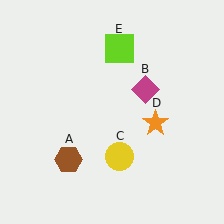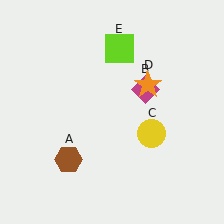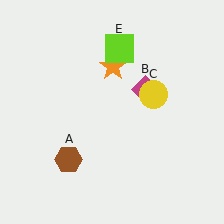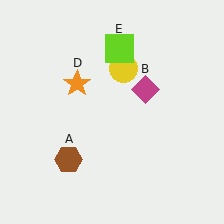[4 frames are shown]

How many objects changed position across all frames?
2 objects changed position: yellow circle (object C), orange star (object D).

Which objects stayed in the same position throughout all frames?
Brown hexagon (object A) and magenta diamond (object B) and lime square (object E) remained stationary.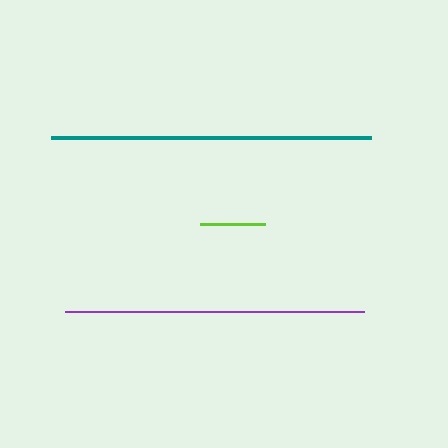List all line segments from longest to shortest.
From longest to shortest: teal, purple, lime.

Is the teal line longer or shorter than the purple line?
The teal line is longer than the purple line.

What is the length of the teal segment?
The teal segment is approximately 320 pixels long.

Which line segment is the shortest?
The lime line is the shortest at approximately 64 pixels.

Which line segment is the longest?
The teal line is the longest at approximately 320 pixels.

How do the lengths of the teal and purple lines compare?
The teal and purple lines are approximately the same length.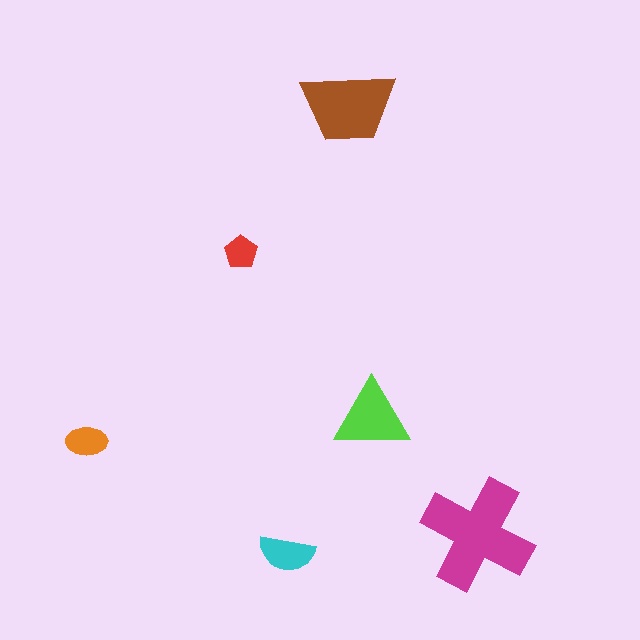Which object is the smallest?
The red pentagon.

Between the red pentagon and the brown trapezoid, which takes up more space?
The brown trapezoid.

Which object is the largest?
The magenta cross.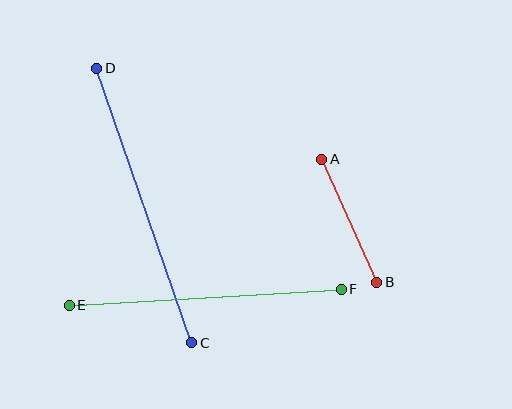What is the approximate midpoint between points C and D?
The midpoint is at approximately (144, 205) pixels.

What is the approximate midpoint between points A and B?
The midpoint is at approximately (349, 221) pixels.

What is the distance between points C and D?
The distance is approximately 290 pixels.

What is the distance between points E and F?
The distance is approximately 272 pixels.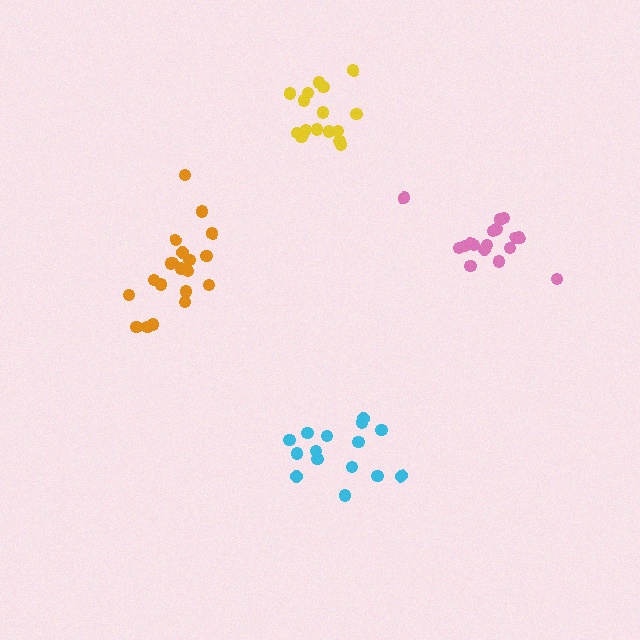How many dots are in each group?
Group 1: 18 dots, Group 2: 20 dots, Group 3: 15 dots, Group 4: 17 dots (70 total).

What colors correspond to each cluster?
The clusters are colored: pink, orange, cyan, yellow.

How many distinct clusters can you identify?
There are 4 distinct clusters.